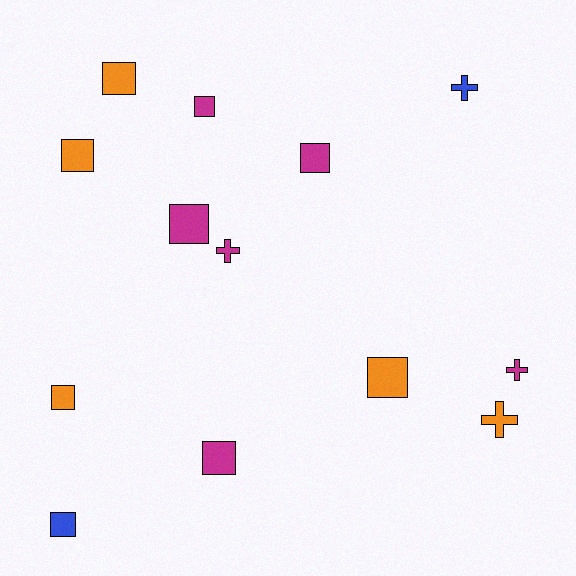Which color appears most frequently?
Magenta, with 6 objects.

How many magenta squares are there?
There are 4 magenta squares.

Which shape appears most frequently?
Square, with 9 objects.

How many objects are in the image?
There are 13 objects.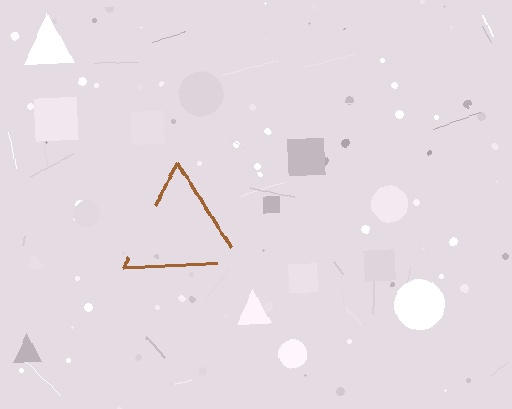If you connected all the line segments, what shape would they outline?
They would outline a triangle.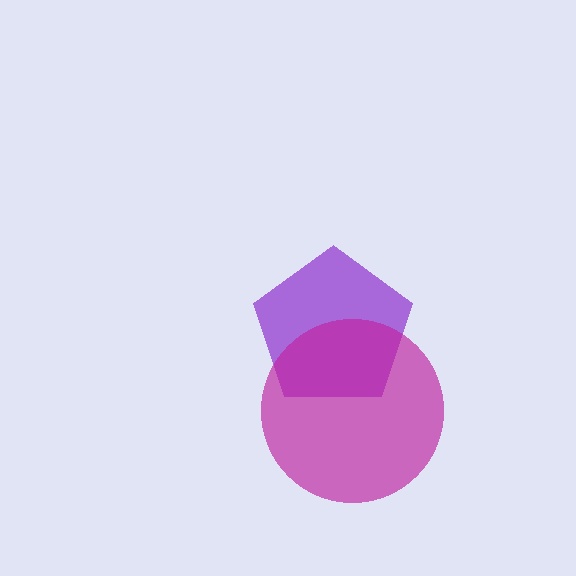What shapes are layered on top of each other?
The layered shapes are: a purple pentagon, a magenta circle.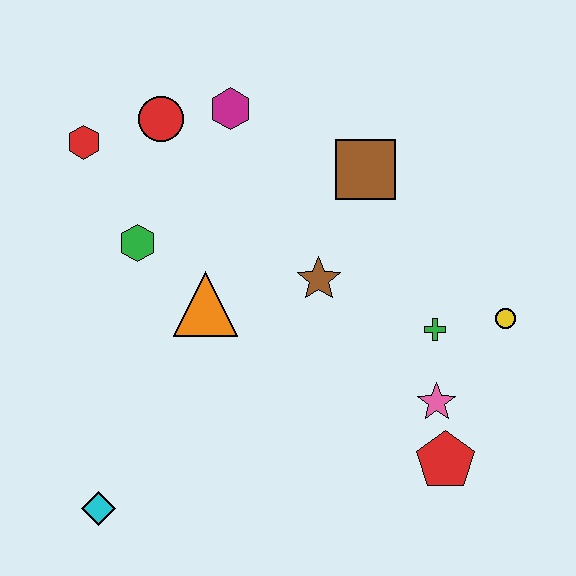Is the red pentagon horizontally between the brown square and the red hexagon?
No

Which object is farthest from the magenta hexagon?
The cyan diamond is farthest from the magenta hexagon.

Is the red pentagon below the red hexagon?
Yes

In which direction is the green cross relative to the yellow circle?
The green cross is to the left of the yellow circle.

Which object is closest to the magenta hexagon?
The red circle is closest to the magenta hexagon.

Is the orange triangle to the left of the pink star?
Yes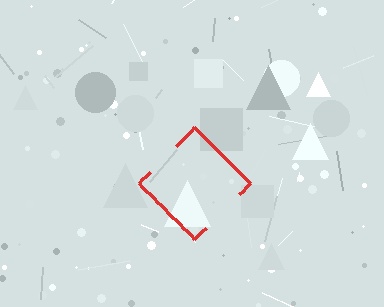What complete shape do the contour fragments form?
The contour fragments form a diamond.